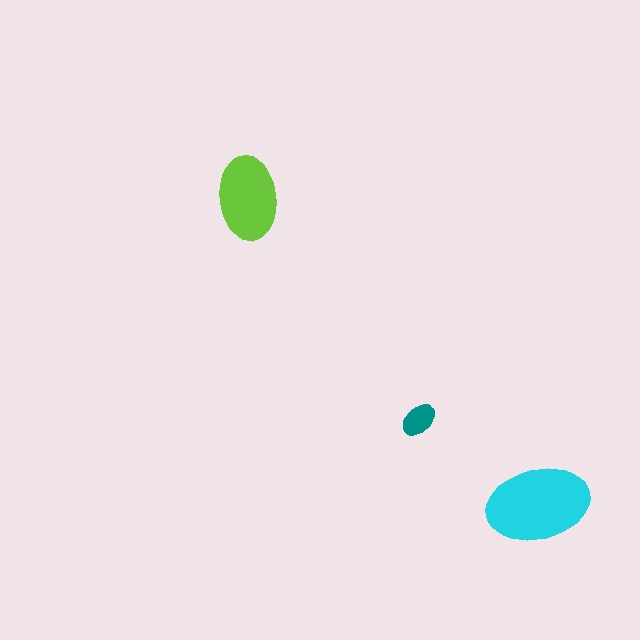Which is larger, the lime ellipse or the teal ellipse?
The lime one.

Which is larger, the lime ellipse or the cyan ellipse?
The cyan one.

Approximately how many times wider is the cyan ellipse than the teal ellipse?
About 3 times wider.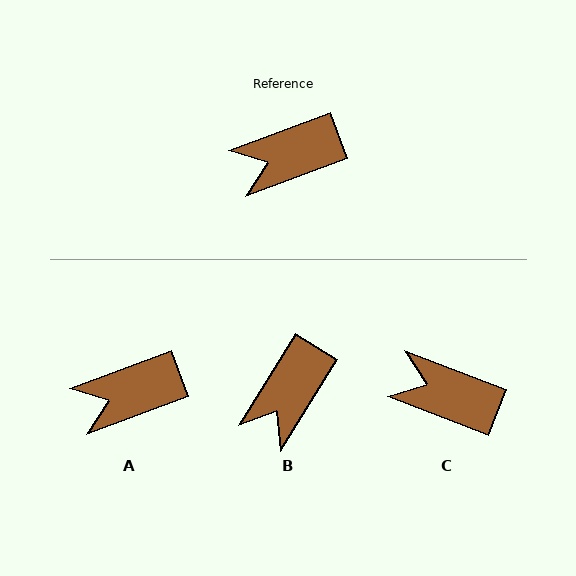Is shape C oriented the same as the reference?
No, it is off by about 41 degrees.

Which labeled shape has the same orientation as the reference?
A.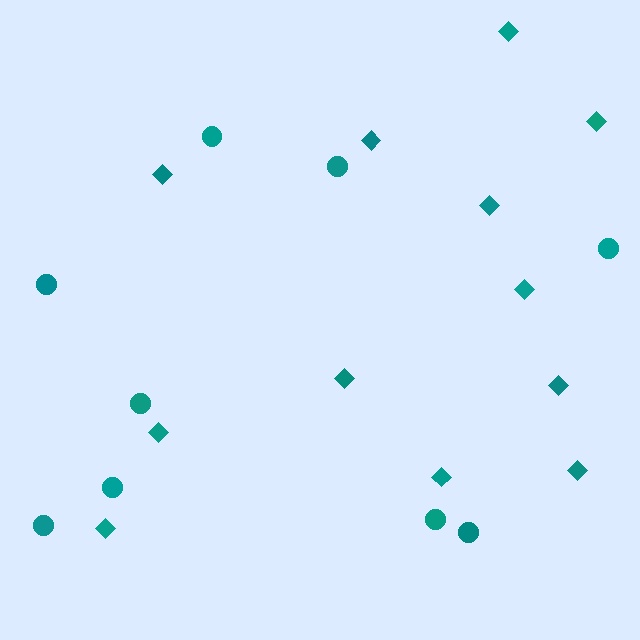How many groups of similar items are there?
There are 2 groups: one group of diamonds (12) and one group of circles (9).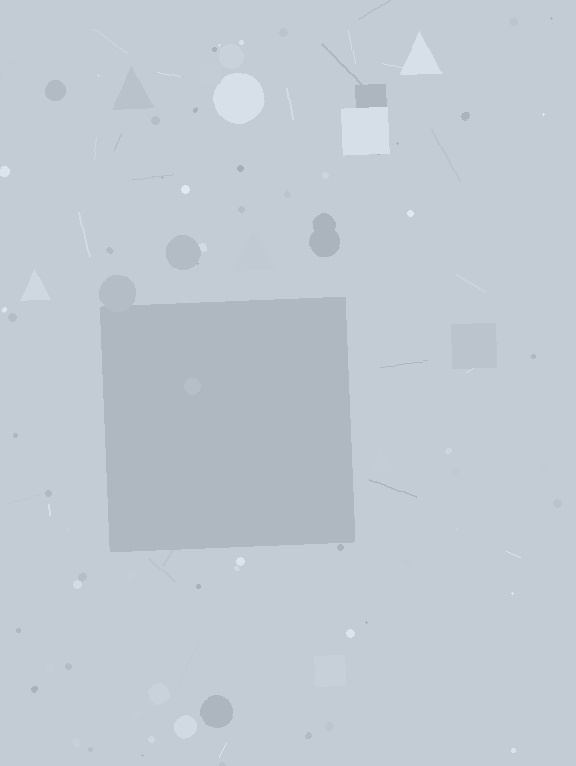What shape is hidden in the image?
A square is hidden in the image.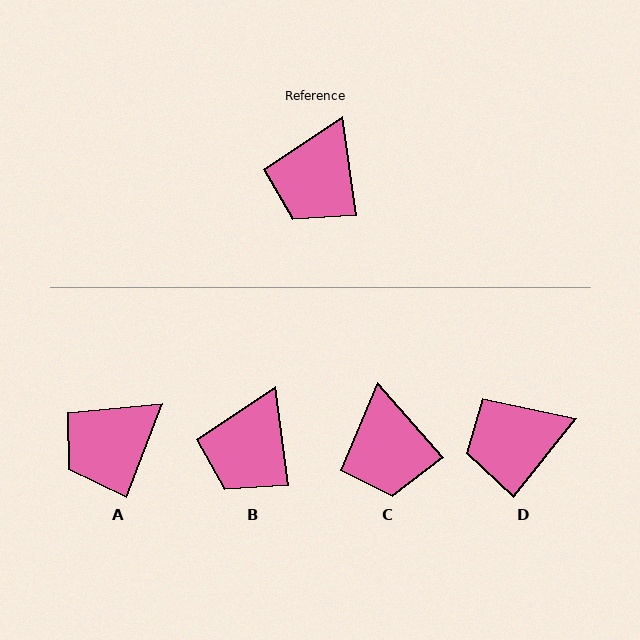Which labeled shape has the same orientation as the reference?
B.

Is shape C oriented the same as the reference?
No, it is off by about 34 degrees.